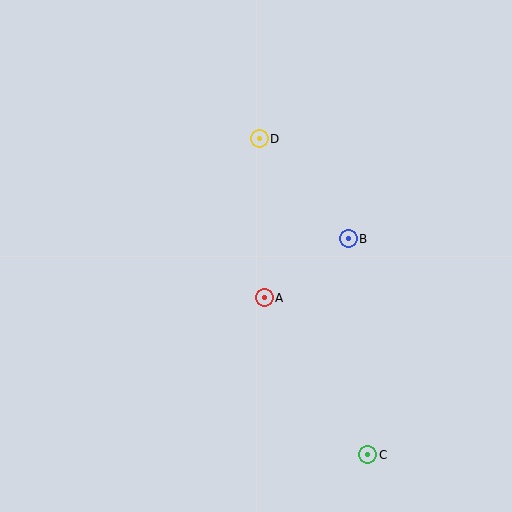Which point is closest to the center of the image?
Point A at (264, 298) is closest to the center.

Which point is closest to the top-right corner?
Point D is closest to the top-right corner.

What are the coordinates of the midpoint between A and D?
The midpoint between A and D is at (262, 218).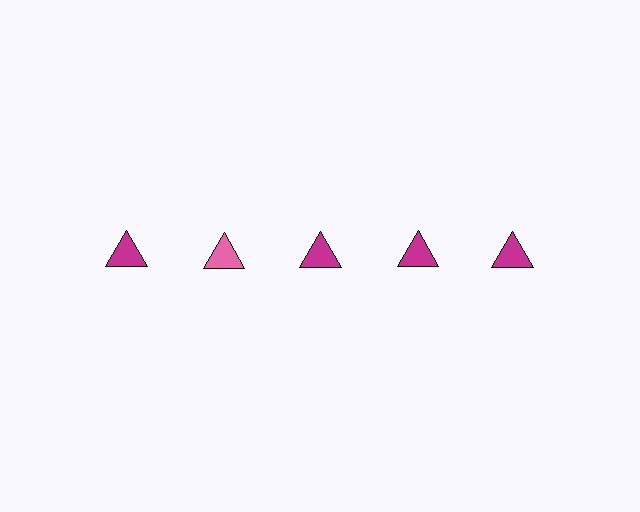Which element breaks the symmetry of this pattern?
The pink triangle in the top row, second from left column breaks the symmetry. All other shapes are magenta triangles.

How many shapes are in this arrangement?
There are 5 shapes arranged in a grid pattern.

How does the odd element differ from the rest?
It has a different color: pink instead of magenta.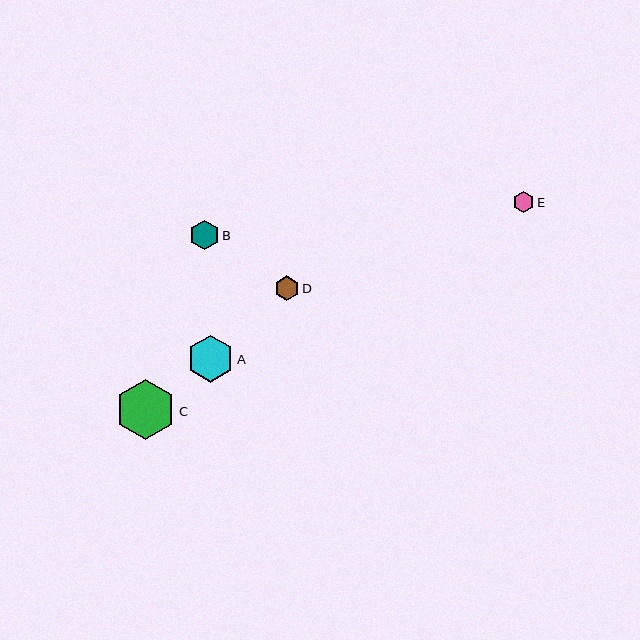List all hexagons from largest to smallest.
From largest to smallest: C, A, B, D, E.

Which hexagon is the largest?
Hexagon C is the largest with a size of approximately 60 pixels.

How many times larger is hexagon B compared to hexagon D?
Hexagon B is approximately 1.2 times the size of hexagon D.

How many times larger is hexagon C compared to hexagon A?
Hexagon C is approximately 1.3 times the size of hexagon A.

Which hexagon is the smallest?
Hexagon E is the smallest with a size of approximately 21 pixels.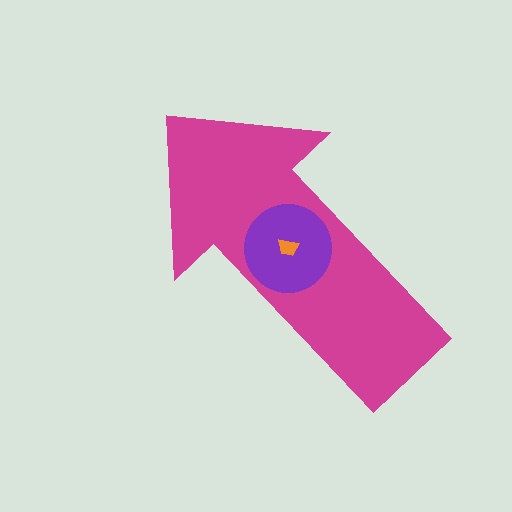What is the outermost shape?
The magenta arrow.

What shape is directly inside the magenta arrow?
The purple circle.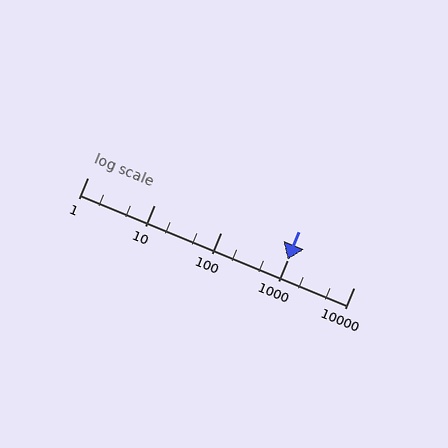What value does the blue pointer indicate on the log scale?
The pointer indicates approximately 1000.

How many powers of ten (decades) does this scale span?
The scale spans 4 decades, from 1 to 10000.